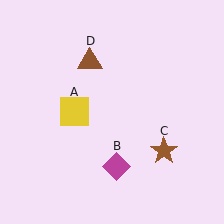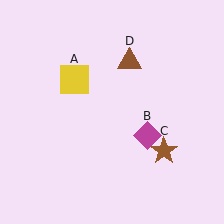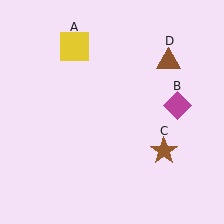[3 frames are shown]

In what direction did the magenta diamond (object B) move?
The magenta diamond (object B) moved up and to the right.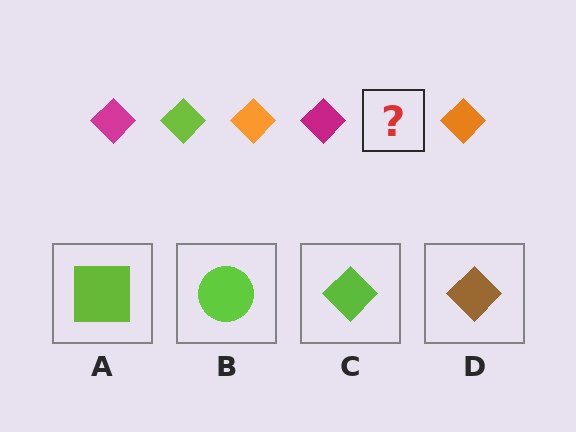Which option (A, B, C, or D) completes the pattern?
C.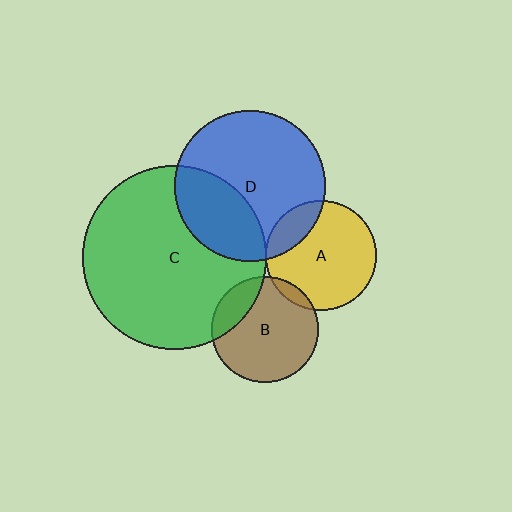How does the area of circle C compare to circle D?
Approximately 1.5 times.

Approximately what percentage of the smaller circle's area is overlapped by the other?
Approximately 20%.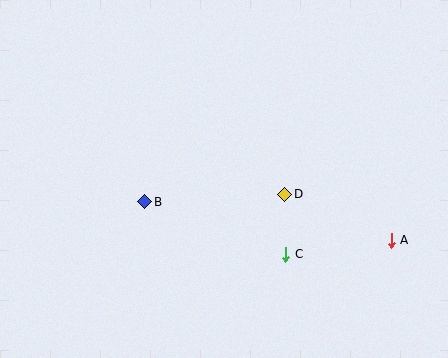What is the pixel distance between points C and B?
The distance between C and B is 151 pixels.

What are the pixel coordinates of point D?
Point D is at (285, 194).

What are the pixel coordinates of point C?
Point C is at (286, 254).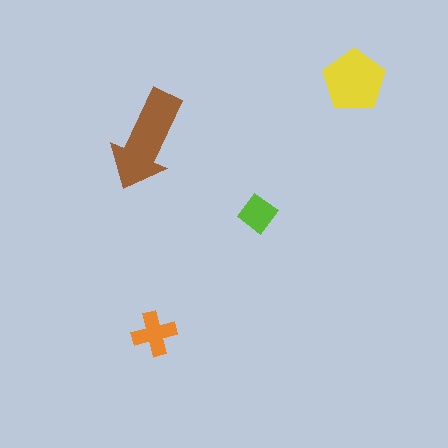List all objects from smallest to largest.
The lime diamond, the orange cross, the yellow pentagon, the brown arrow.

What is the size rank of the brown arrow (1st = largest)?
1st.